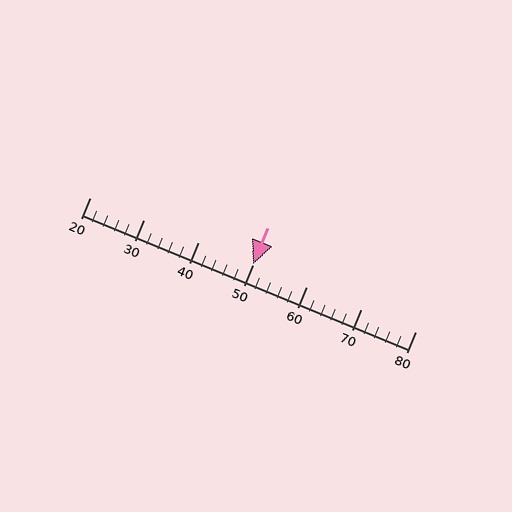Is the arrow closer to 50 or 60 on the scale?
The arrow is closer to 50.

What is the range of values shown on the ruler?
The ruler shows values from 20 to 80.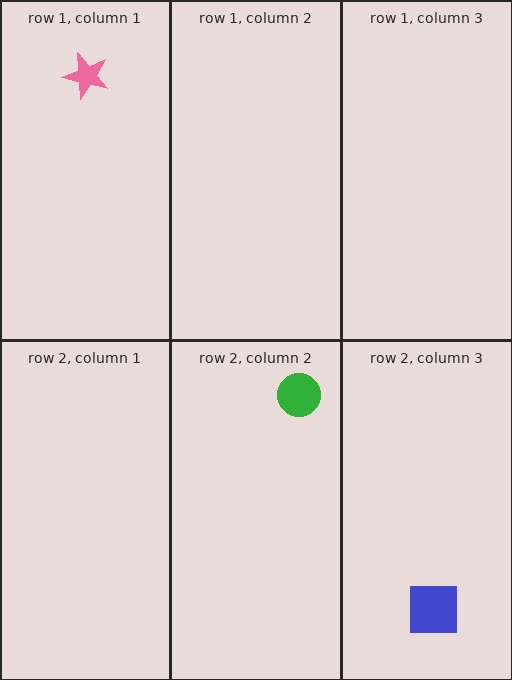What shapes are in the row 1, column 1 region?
The pink star.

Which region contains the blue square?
The row 2, column 3 region.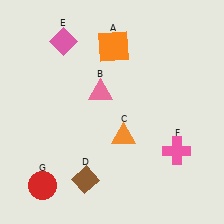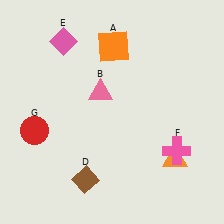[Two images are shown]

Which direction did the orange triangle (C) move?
The orange triangle (C) moved right.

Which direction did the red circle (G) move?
The red circle (G) moved up.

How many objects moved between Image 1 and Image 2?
2 objects moved between the two images.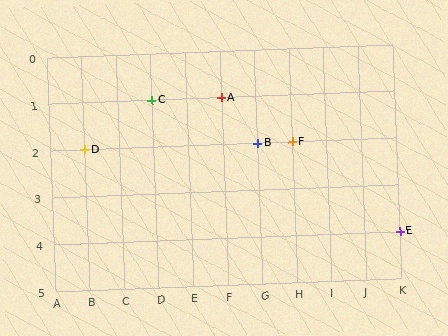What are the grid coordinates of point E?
Point E is at grid coordinates (K, 4).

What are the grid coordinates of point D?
Point D is at grid coordinates (B, 2).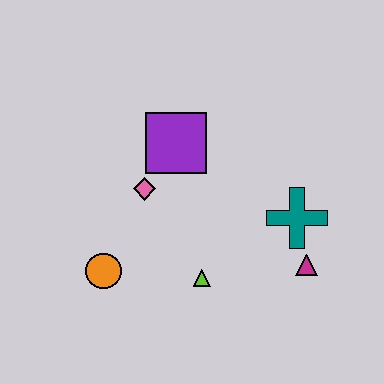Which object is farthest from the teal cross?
The orange circle is farthest from the teal cross.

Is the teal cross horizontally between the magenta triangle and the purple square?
Yes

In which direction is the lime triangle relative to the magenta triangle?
The lime triangle is to the left of the magenta triangle.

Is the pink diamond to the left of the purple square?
Yes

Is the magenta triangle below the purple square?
Yes